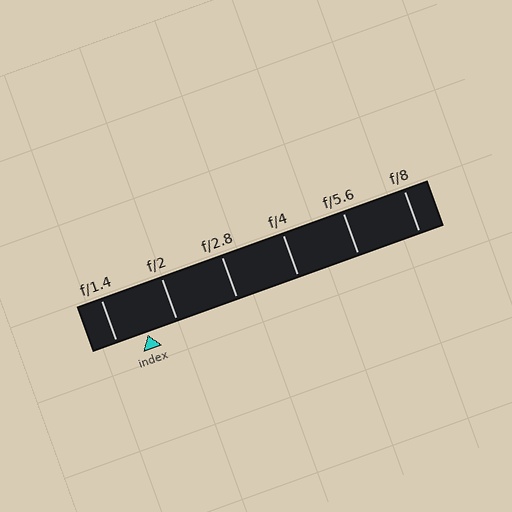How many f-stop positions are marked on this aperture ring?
There are 6 f-stop positions marked.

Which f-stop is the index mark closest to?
The index mark is closest to f/2.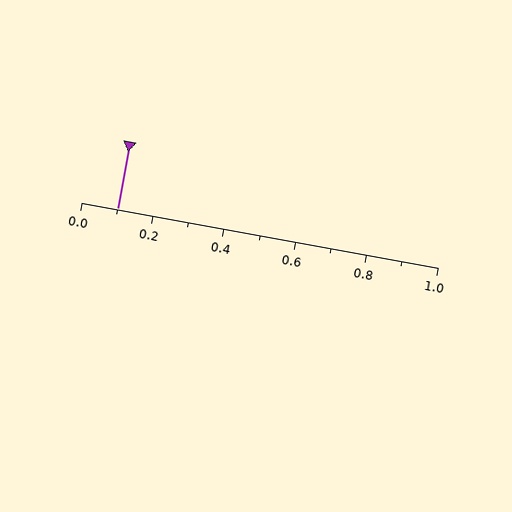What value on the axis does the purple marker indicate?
The marker indicates approximately 0.1.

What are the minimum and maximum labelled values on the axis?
The axis runs from 0.0 to 1.0.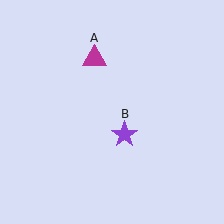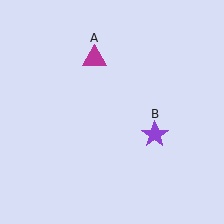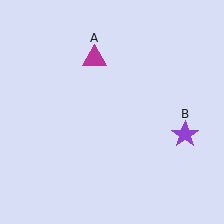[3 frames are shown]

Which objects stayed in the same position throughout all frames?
Magenta triangle (object A) remained stationary.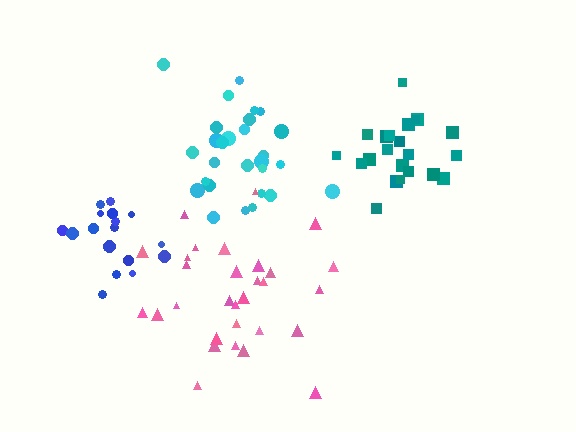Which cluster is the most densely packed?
Blue.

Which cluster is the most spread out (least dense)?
Pink.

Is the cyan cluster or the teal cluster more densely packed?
Teal.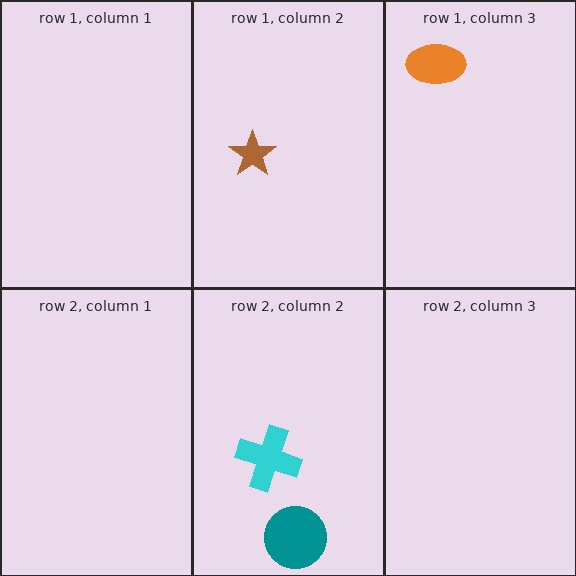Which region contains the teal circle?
The row 2, column 2 region.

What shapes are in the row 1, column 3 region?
The orange ellipse.